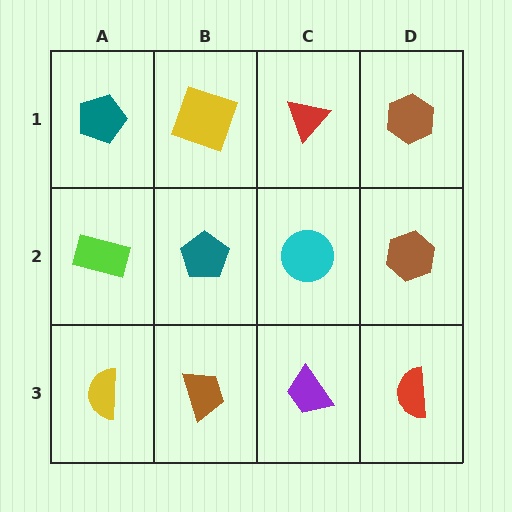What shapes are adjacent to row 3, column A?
A lime rectangle (row 2, column A), a brown trapezoid (row 3, column B).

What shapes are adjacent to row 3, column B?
A teal pentagon (row 2, column B), a yellow semicircle (row 3, column A), a purple trapezoid (row 3, column C).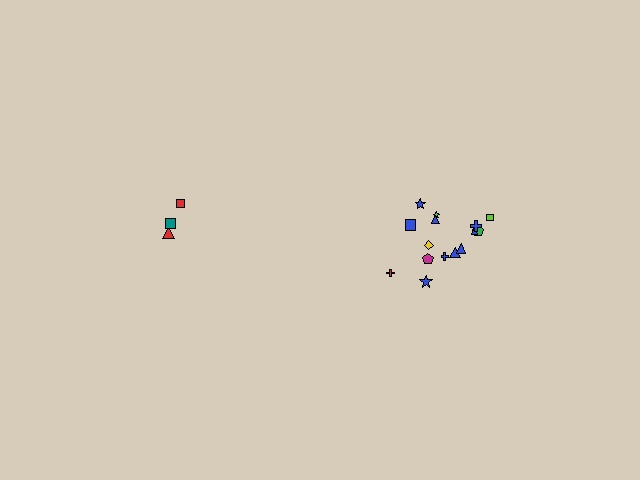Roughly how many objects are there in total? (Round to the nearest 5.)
Roughly 20 objects in total.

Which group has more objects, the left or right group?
The right group.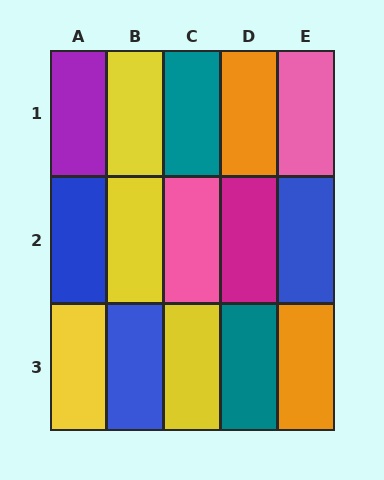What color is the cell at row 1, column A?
Purple.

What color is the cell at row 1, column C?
Teal.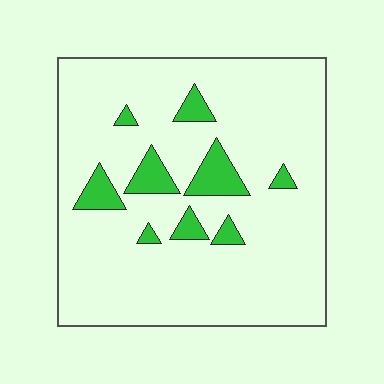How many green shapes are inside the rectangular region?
9.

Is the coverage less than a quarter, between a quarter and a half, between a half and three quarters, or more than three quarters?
Less than a quarter.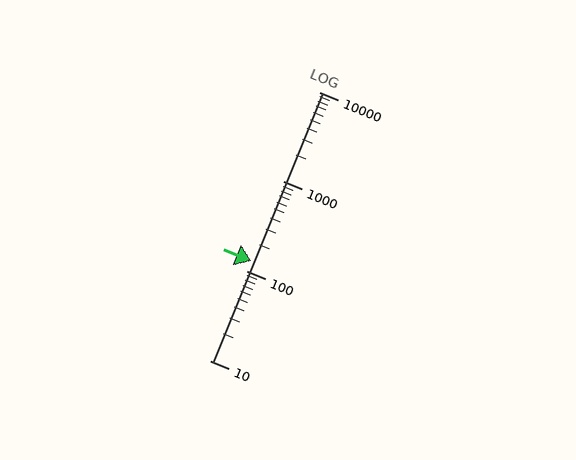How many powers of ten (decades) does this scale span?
The scale spans 3 decades, from 10 to 10000.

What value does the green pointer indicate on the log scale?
The pointer indicates approximately 130.